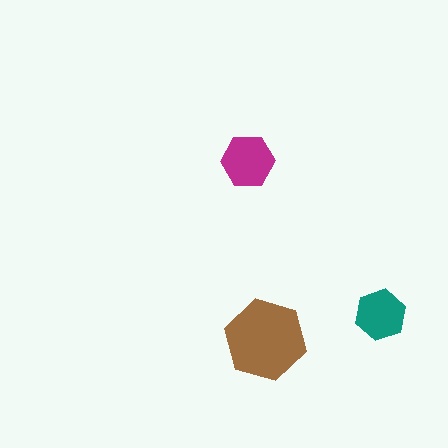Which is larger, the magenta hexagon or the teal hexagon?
The magenta one.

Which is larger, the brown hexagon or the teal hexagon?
The brown one.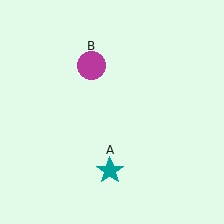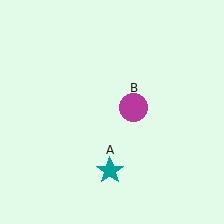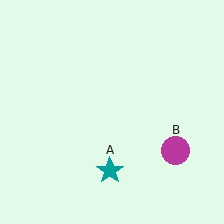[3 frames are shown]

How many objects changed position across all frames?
1 object changed position: magenta circle (object B).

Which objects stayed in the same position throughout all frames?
Teal star (object A) remained stationary.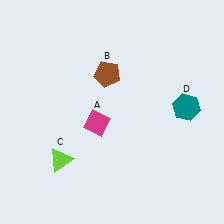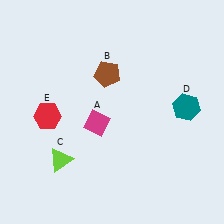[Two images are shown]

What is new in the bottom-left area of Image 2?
A red hexagon (E) was added in the bottom-left area of Image 2.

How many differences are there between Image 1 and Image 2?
There is 1 difference between the two images.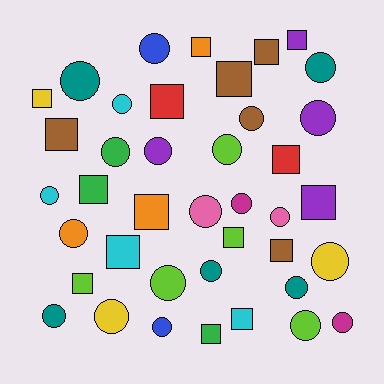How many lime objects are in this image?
There are 5 lime objects.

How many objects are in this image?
There are 40 objects.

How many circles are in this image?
There are 23 circles.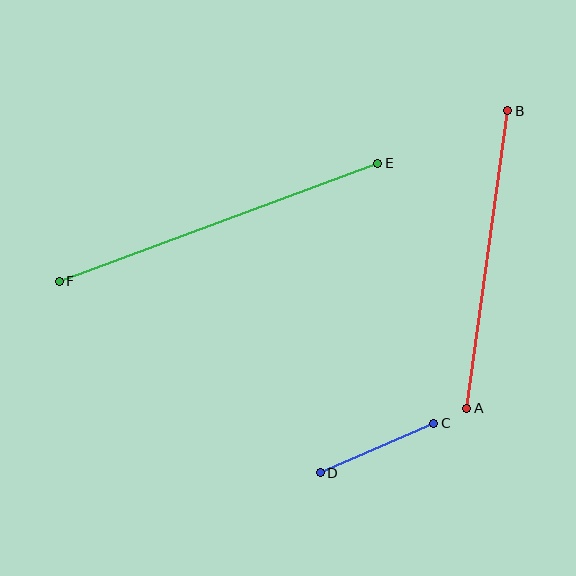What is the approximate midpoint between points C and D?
The midpoint is at approximately (377, 448) pixels.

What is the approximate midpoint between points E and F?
The midpoint is at approximately (219, 222) pixels.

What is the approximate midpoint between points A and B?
The midpoint is at approximately (487, 260) pixels.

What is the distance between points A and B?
The distance is approximately 300 pixels.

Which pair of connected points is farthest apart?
Points E and F are farthest apart.